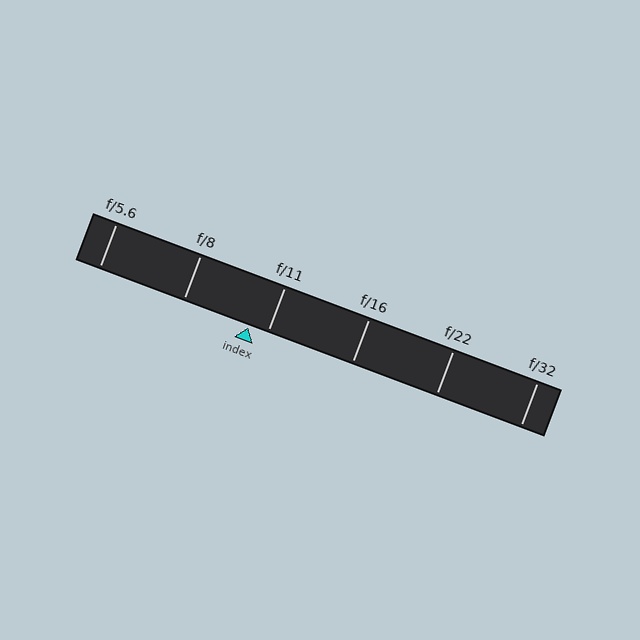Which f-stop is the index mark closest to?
The index mark is closest to f/11.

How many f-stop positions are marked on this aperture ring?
There are 6 f-stop positions marked.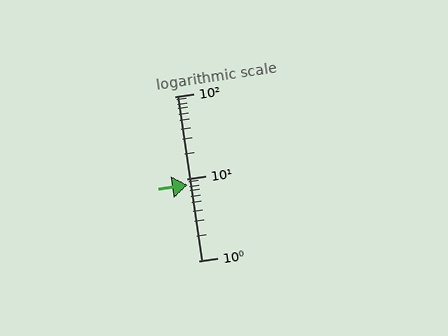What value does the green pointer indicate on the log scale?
The pointer indicates approximately 8.3.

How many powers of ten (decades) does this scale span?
The scale spans 2 decades, from 1 to 100.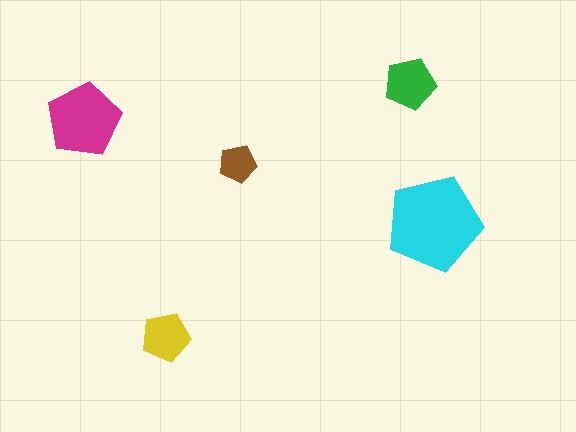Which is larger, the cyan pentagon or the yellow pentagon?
The cyan one.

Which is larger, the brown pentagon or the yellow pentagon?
The yellow one.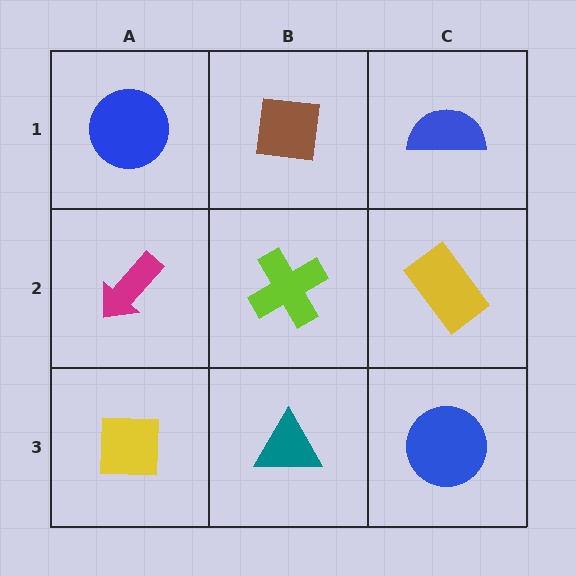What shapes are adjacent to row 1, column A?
A magenta arrow (row 2, column A), a brown square (row 1, column B).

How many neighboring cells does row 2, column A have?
3.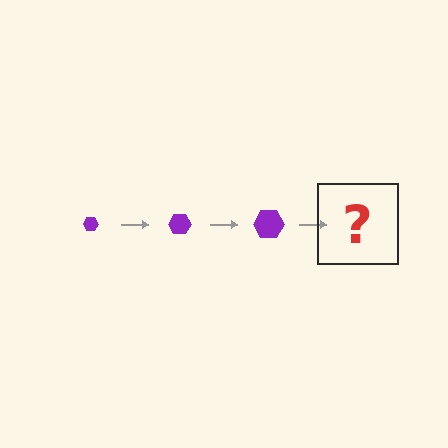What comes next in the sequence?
The next element should be a purple hexagon, larger than the previous one.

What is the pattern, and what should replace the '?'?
The pattern is that the hexagon gets progressively larger each step. The '?' should be a purple hexagon, larger than the previous one.